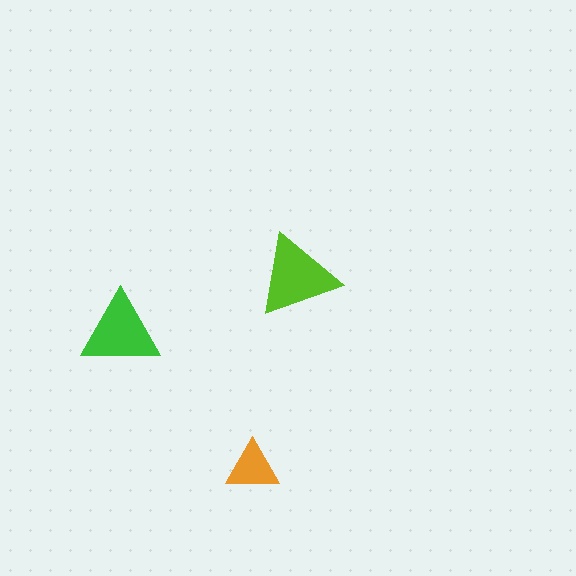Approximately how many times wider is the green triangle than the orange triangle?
About 1.5 times wider.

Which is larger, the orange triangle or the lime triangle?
The lime one.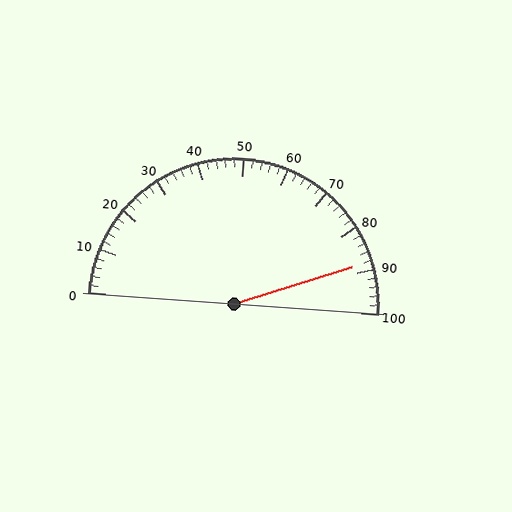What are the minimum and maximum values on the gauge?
The gauge ranges from 0 to 100.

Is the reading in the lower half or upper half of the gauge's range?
The reading is in the upper half of the range (0 to 100).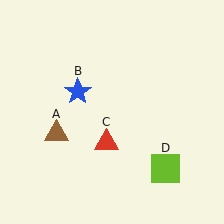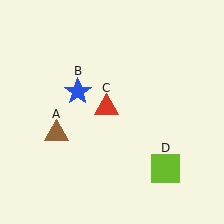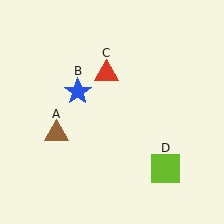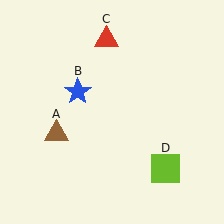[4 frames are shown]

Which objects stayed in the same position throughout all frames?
Brown triangle (object A) and blue star (object B) and lime square (object D) remained stationary.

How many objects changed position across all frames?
1 object changed position: red triangle (object C).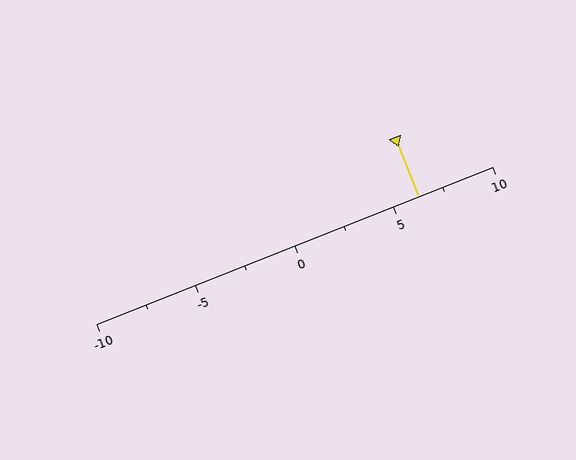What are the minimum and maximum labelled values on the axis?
The axis runs from -10 to 10.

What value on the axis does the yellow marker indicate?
The marker indicates approximately 6.2.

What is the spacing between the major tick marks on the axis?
The major ticks are spaced 5 apart.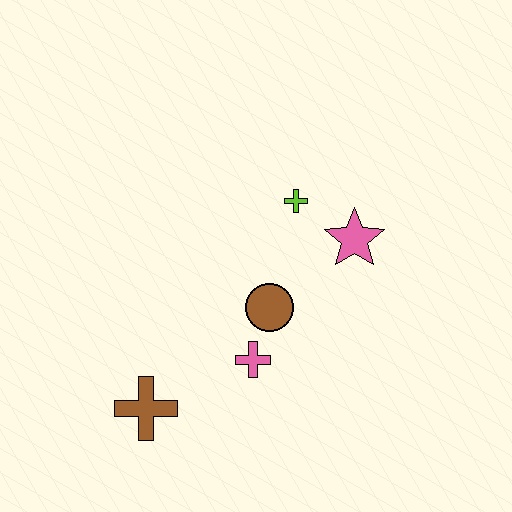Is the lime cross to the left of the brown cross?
No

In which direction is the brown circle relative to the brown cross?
The brown circle is to the right of the brown cross.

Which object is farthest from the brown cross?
The pink star is farthest from the brown cross.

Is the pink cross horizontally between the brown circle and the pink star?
No